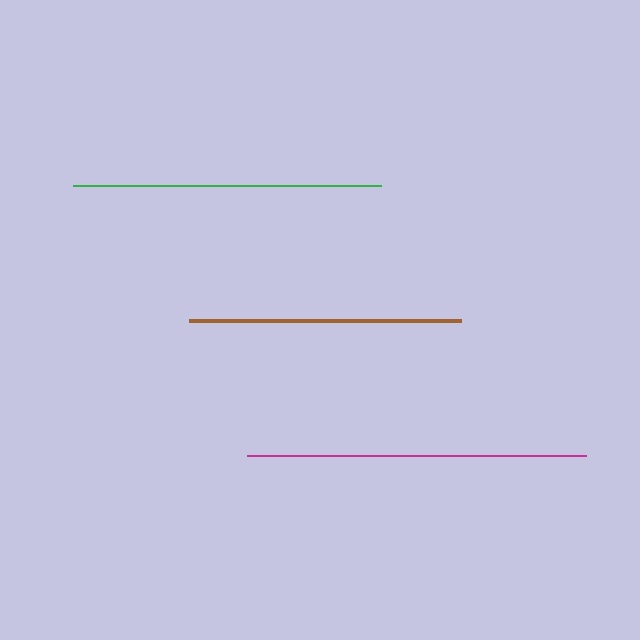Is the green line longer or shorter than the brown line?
The green line is longer than the brown line.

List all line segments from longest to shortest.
From longest to shortest: magenta, green, brown.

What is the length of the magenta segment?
The magenta segment is approximately 339 pixels long.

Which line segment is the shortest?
The brown line is the shortest at approximately 271 pixels.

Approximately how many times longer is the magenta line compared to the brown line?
The magenta line is approximately 1.2 times the length of the brown line.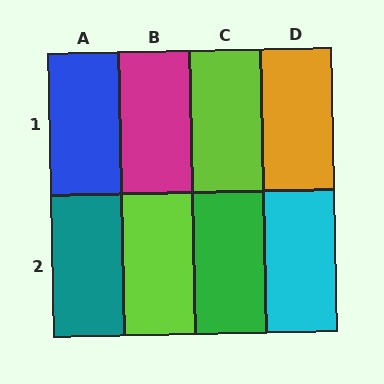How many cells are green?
1 cell is green.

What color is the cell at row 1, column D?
Orange.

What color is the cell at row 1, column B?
Magenta.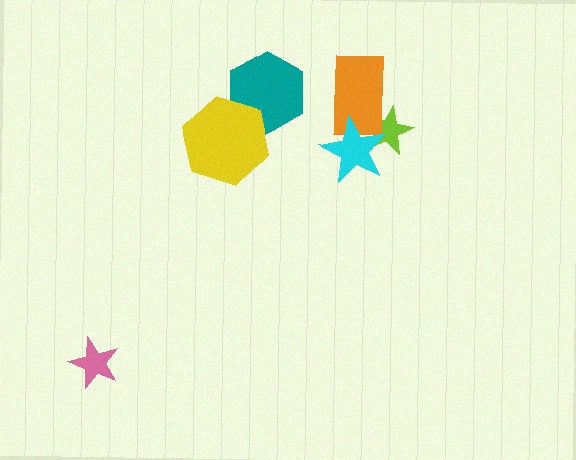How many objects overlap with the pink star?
0 objects overlap with the pink star.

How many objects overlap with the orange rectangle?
2 objects overlap with the orange rectangle.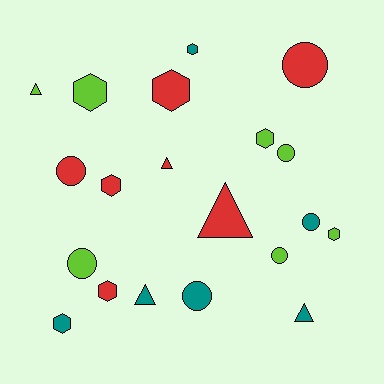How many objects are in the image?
There are 20 objects.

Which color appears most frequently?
Lime, with 7 objects.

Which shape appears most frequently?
Hexagon, with 8 objects.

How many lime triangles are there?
There is 1 lime triangle.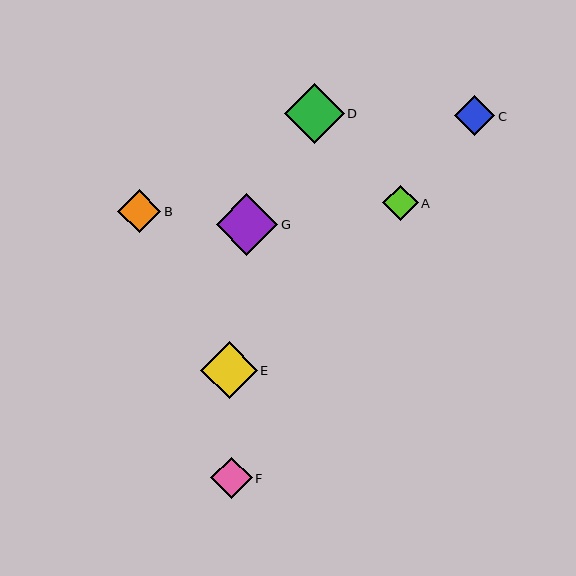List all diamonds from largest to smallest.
From largest to smallest: G, D, E, B, F, C, A.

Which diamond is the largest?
Diamond G is the largest with a size of approximately 62 pixels.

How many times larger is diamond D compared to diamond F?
Diamond D is approximately 1.4 times the size of diamond F.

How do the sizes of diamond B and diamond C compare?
Diamond B and diamond C are approximately the same size.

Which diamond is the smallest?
Diamond A is the smallest with a size of approximately 35 pixels.